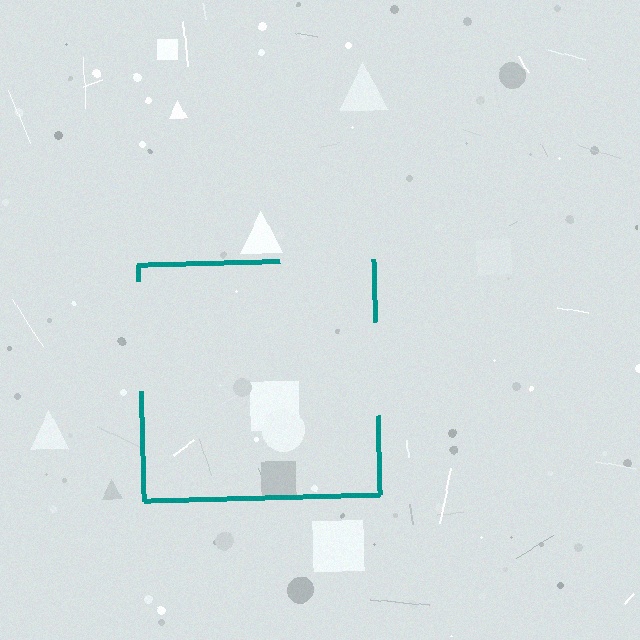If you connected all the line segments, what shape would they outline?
They would outline a square.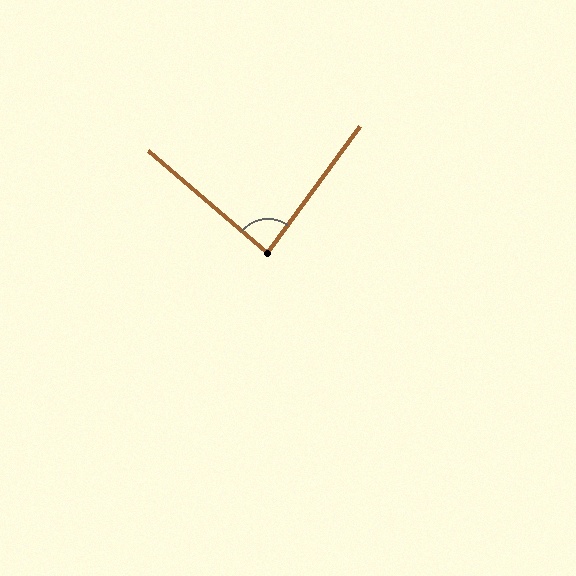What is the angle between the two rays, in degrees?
Approximately 86 degrees.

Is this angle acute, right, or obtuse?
It is approximately a right angle.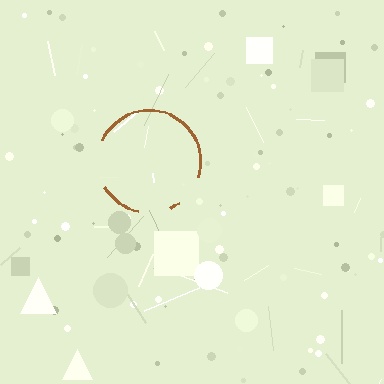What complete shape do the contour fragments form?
The contour fragments form a circle.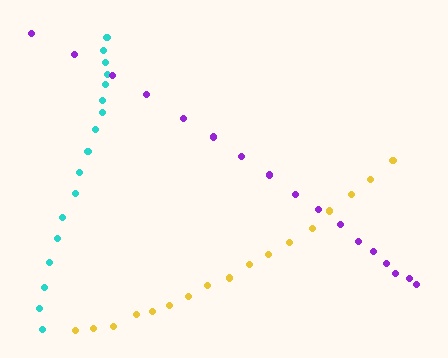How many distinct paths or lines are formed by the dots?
There are 3 distinct paths.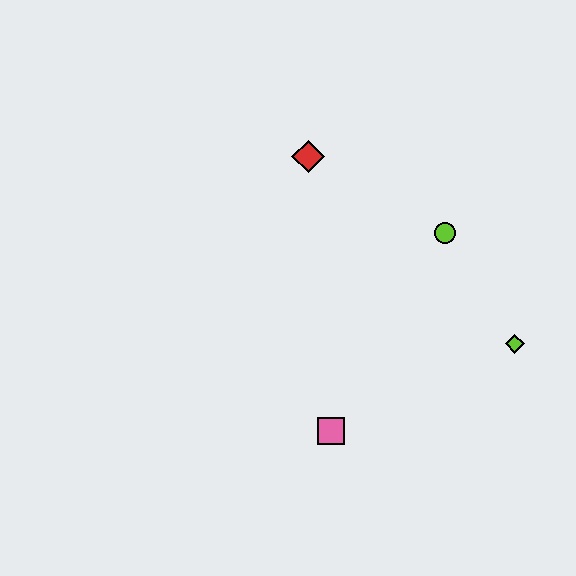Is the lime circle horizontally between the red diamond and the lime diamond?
Yes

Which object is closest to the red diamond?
The lime circle is closest to the red diamond.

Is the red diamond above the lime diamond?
Yes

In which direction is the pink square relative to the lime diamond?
The pink square is to the left of the lime diamond.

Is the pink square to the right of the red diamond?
Yes